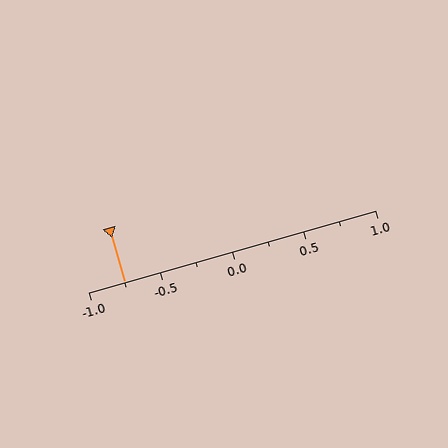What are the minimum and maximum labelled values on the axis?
The axis runs from -1.0 to 1.0.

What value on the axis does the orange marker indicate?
The marker indicates approximately -0.75.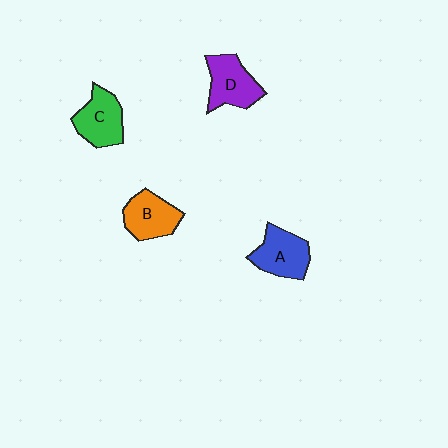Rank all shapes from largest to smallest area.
From largest to smallest: D (purple), A (blue), C (green), B (orange).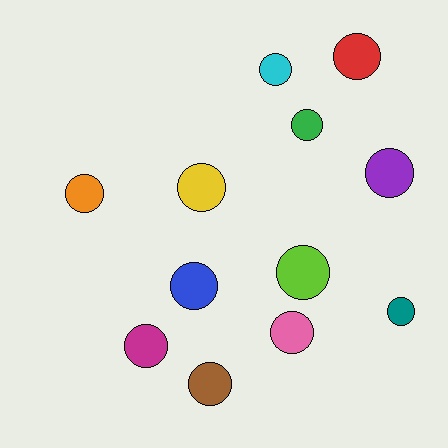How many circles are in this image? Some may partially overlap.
There are 12 circles.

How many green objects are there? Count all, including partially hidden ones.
There is 1 green object.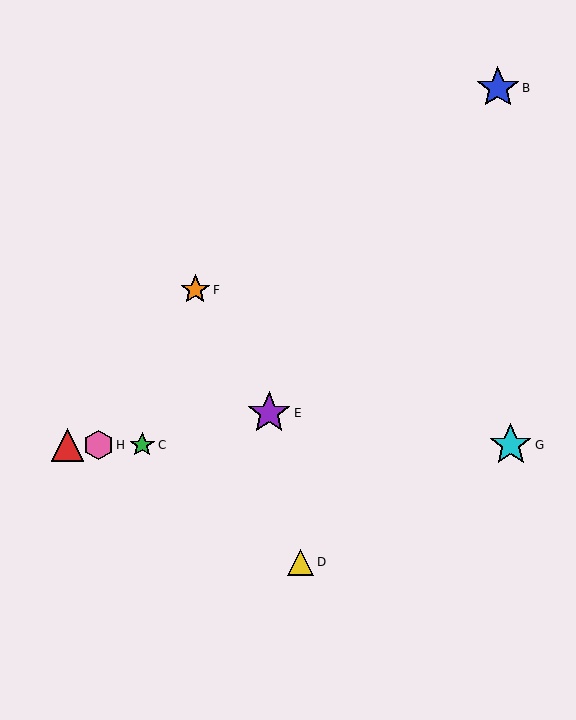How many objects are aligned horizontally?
4 objects (A, C, G, H) are aligned horizontally.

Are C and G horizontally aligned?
Yes, both are at y≈445.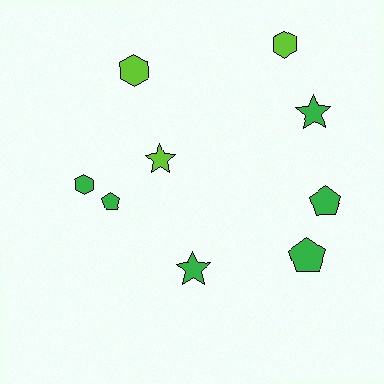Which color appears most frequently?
Green, with 6 objects.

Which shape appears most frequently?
Star, with 3 objects.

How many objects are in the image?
There are 9 objects.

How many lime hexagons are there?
There are 2 lime hexagons.